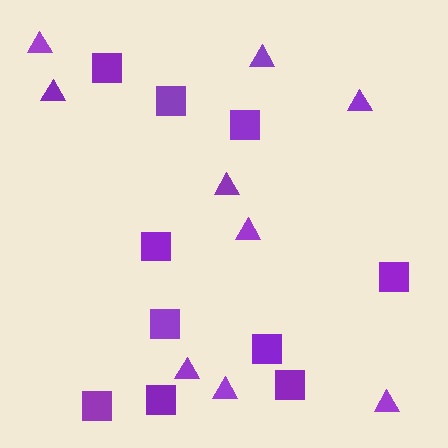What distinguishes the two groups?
There are 2 groups: one group of triangles (9) and one group of squares (10).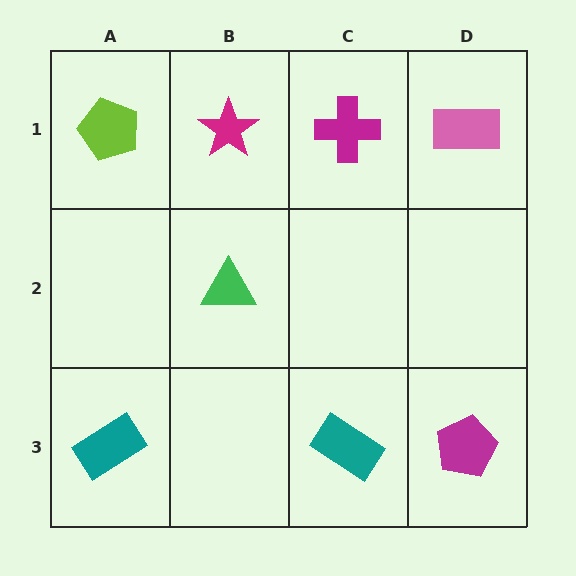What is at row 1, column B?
A magenta star.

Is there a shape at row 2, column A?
No, that cell is empty.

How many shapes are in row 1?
4 shapes.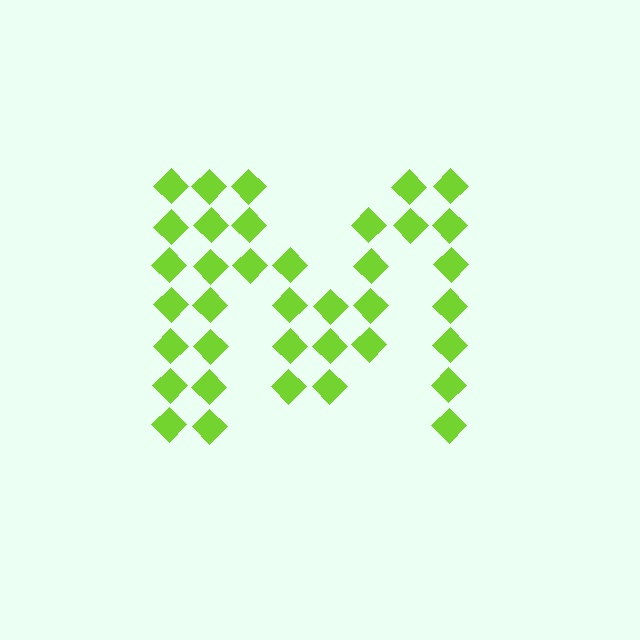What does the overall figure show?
The overall figure shows the letter M.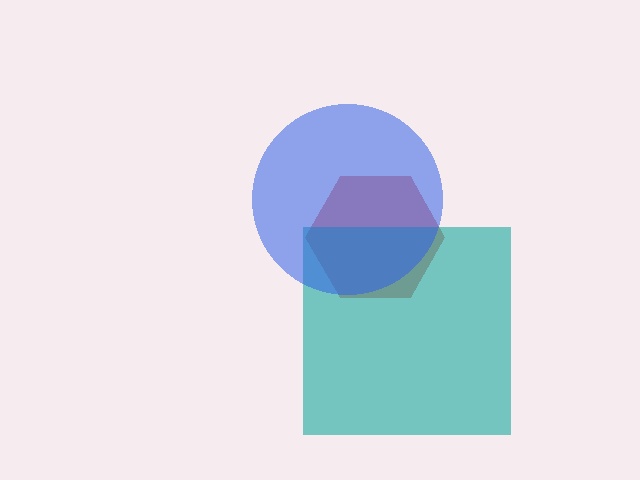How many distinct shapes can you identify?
There are 3 distinct shapes: a red hexagon, a teal square, a blue circle.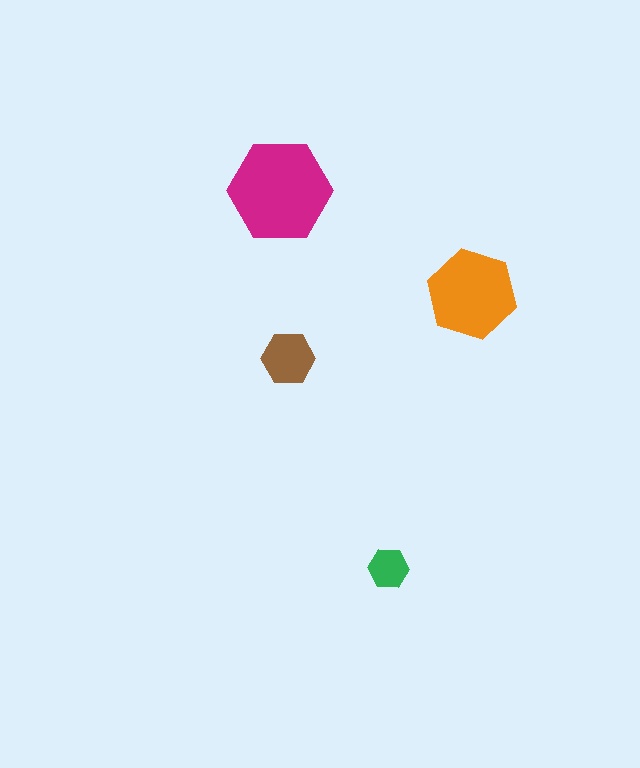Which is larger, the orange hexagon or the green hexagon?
The orange one.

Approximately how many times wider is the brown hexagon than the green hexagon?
About 1.5 times wider.